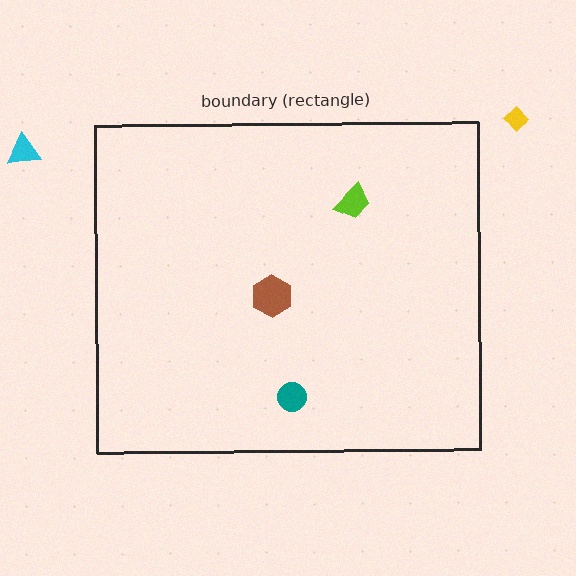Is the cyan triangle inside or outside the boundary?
Outside.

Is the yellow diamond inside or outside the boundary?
Outside.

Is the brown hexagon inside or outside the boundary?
Inside.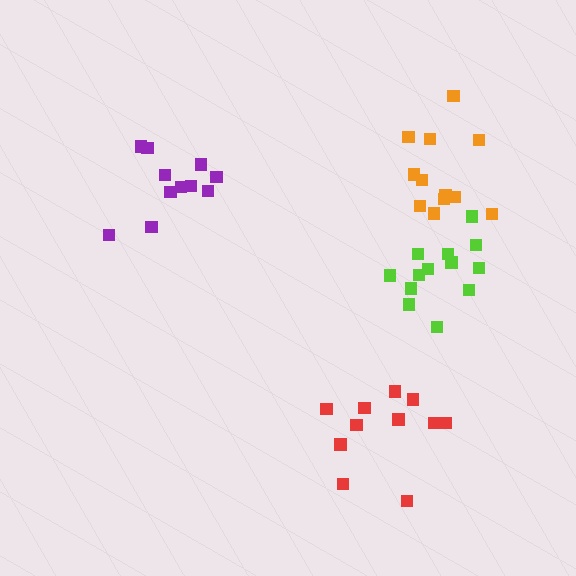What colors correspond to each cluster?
The clusters are colored: purple, orange, lime, red.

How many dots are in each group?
Group 1: 11 dots, Group 2: 12 dots, Group 3: 13 dots, Group 4: 11 dots (47 total).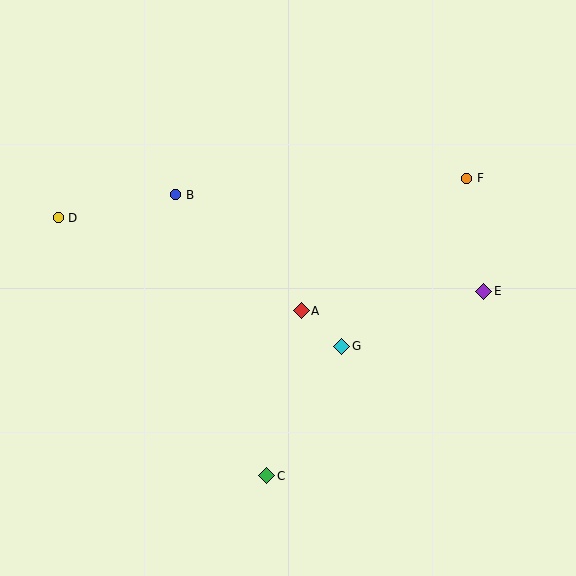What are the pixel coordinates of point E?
Point E is at (484, 291).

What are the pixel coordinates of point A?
Point A is at (301, 311).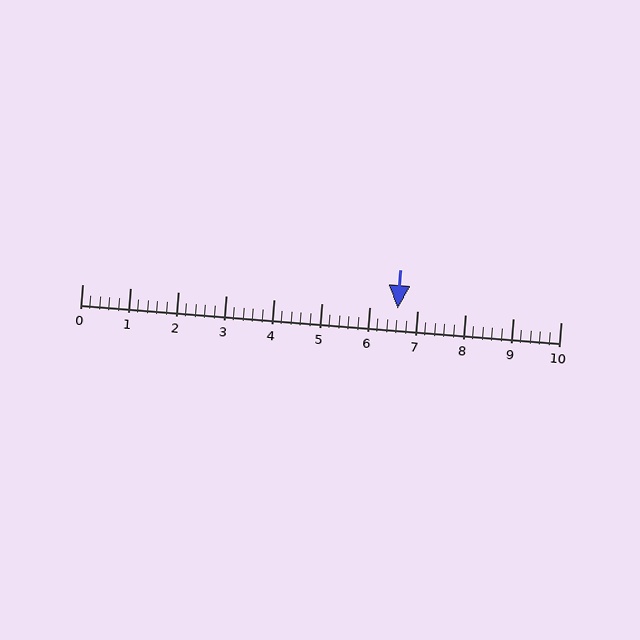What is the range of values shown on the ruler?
The ruler shows values from 0 to 10.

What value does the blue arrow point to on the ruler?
The blue arrow points to approximately 6.6.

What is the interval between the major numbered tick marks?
The major tick marks are spaced 1 units apart.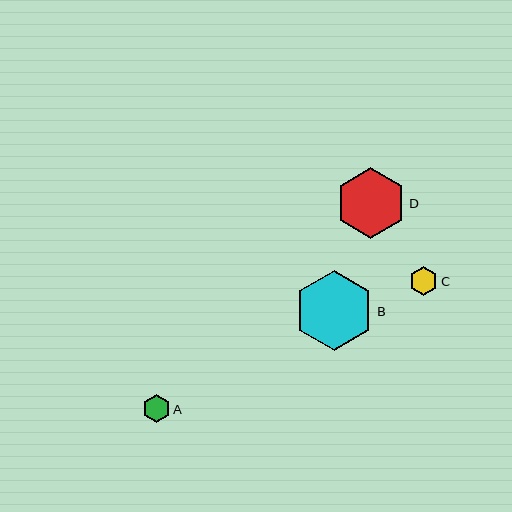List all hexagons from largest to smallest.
From largest to smallest: B, D, C, A.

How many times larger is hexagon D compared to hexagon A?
Hexagon D is approximately 2.5 times the size of hexagon A.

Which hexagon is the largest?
Hexagon B is the largest with a size of approximately 79 pixels.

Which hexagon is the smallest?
Hexagon A is the smallest with a size of approximately 28 pixels.